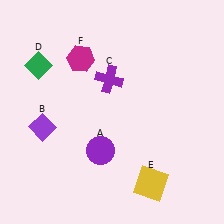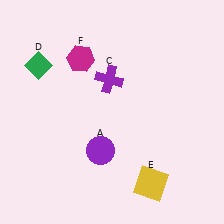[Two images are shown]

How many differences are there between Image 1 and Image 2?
There is 1 difference between the two images.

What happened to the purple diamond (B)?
The purple diamond (B) was removed in Image 2. It was in the bottom-left area of Image 1.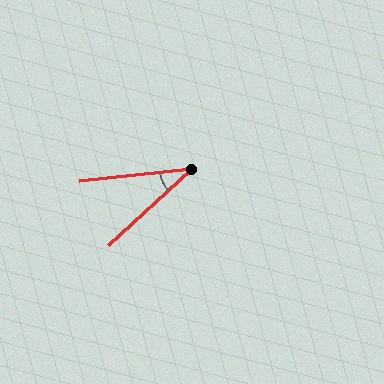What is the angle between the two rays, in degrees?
Approximately 36 degrees.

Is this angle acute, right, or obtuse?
It is acute.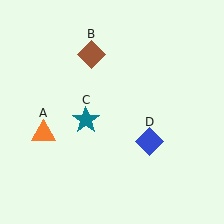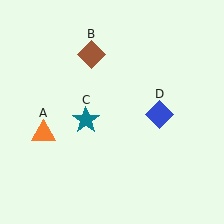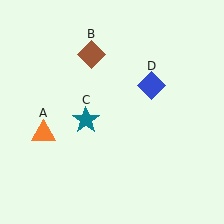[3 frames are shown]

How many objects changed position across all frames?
1 object changed position: blue diamond (object D).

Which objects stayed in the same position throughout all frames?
Orange triangle (object A) and brown diamond (object B) and teal star (object C) remained stationary.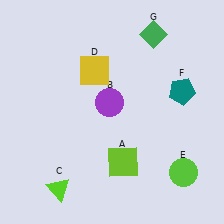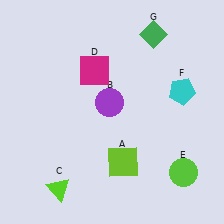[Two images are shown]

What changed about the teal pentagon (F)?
In Image 1, F is teal. In Image 2, it changed to cyan.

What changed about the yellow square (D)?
In Image 1, D is yellow. In Image 2, it changed to magenta.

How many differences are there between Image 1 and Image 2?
There are 2 differences between the two images.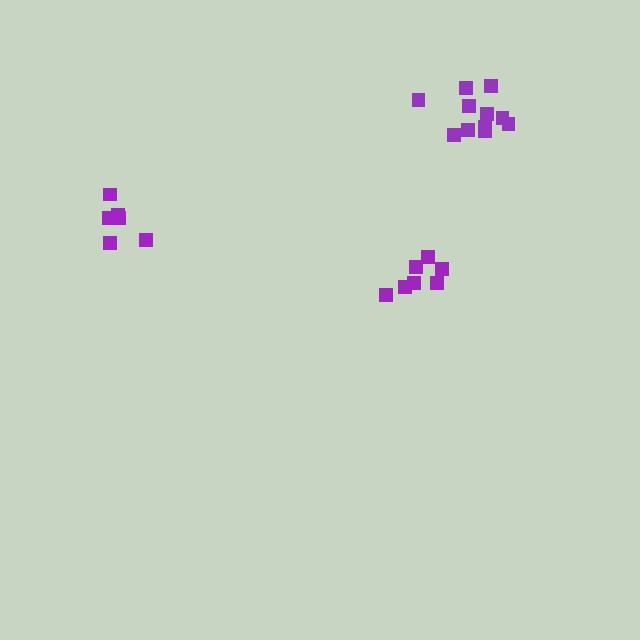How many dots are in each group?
Group 1: 7 dots, Group 2: 11 dots, Group 3: 6 dots (24 total).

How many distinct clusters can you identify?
There are 3 distinct clusters.